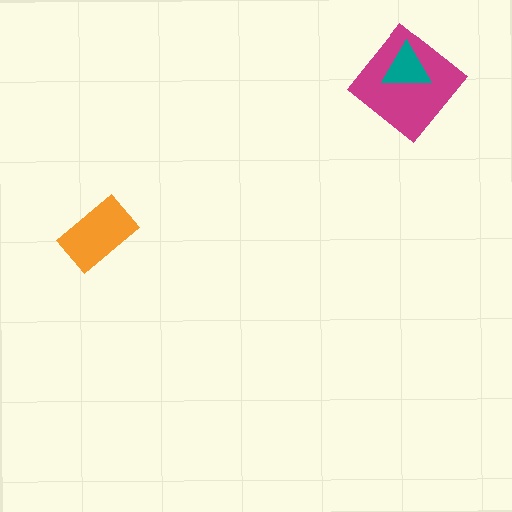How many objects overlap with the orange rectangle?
0 objects overlap with the orange rectangle.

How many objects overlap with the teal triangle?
1 object overlaps with the teal triangle.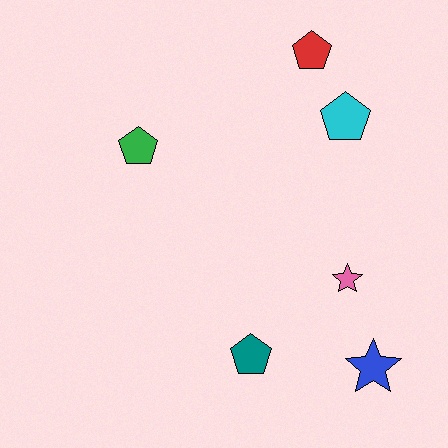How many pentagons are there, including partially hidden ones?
There are 4 pentagons.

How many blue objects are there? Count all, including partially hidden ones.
There is 1 blue object.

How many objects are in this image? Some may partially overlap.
There are 6 objects.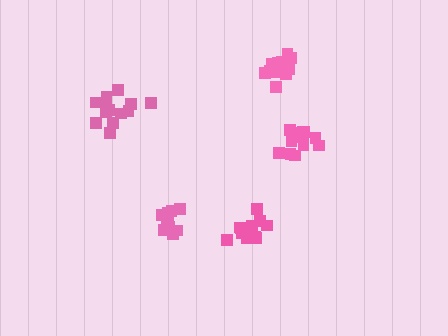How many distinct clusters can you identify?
There are 5 distinct clusters.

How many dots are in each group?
Group 1: 12 dots, Group 2: 15 dots, Group 3: 15 dots, Group 4: 14 dots, Group 5: 13 dots (69 total).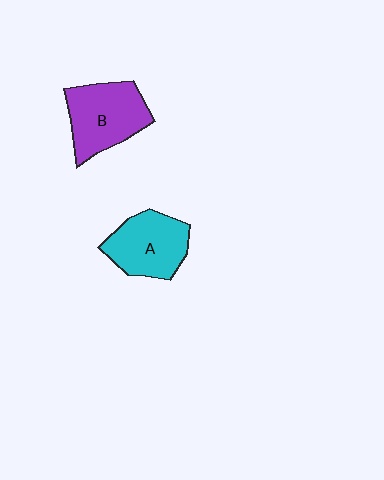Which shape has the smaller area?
Shape A (cyan).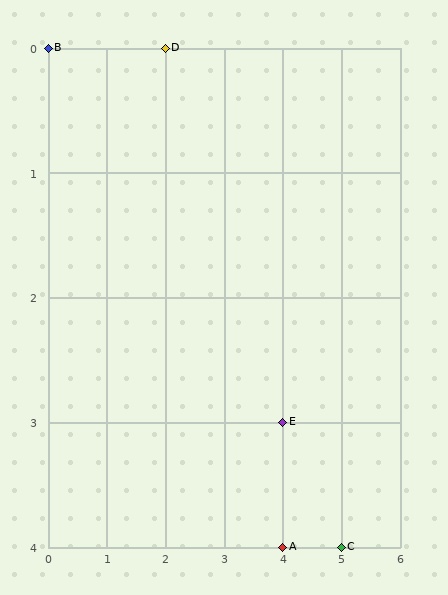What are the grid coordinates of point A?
Point A is at grid coordinates (4, 4).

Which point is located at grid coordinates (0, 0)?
Point B is at (0, 0).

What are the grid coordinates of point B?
Point B is at grid coordinates (0, 0).